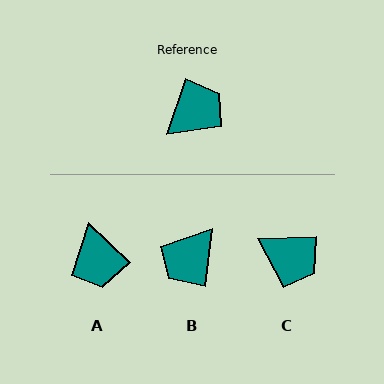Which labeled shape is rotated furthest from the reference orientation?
B, about 169 degrees away.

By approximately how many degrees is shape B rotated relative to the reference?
Approximately 169 degrees clockwise.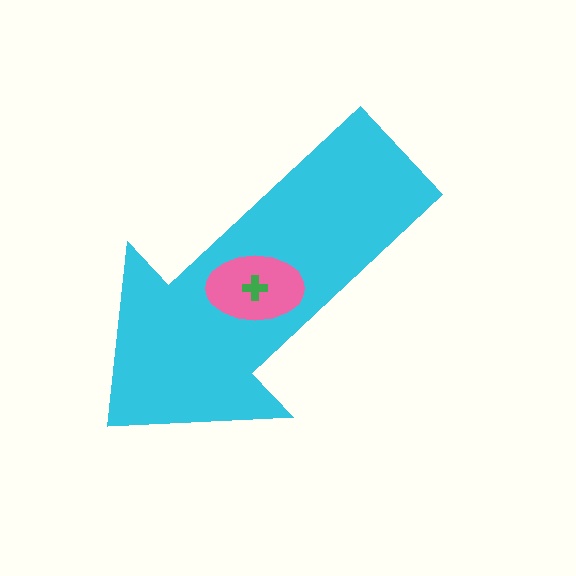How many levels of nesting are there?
3.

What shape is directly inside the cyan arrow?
The pink ellipse.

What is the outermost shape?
The cyan arrow.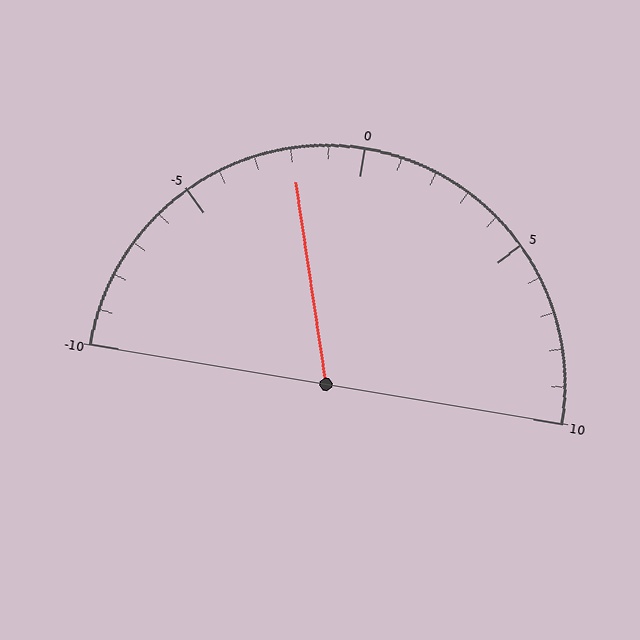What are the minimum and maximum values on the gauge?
The gauge ranges from -10 to 10.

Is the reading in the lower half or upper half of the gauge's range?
The reading is in the lower half of the range (-10 to 10).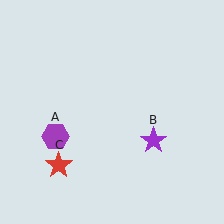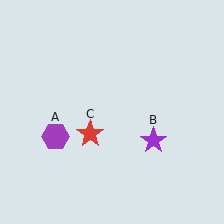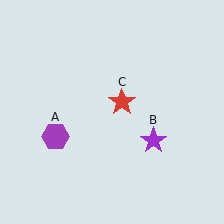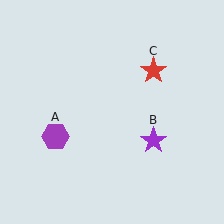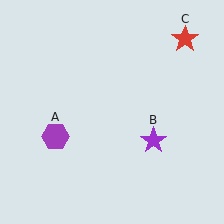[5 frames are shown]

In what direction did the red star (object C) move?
The red star (object C) moved up and to the right.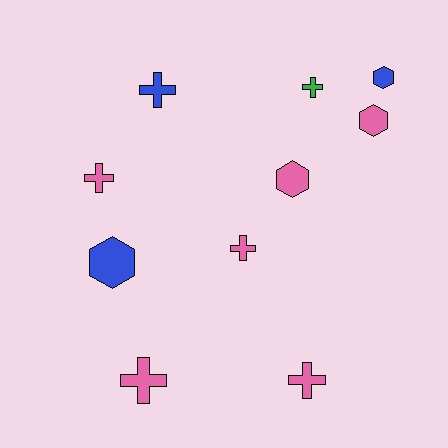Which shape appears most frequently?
Cross, with 6 objects.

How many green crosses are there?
There is 1 green cross.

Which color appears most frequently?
Pink, with 6 objects.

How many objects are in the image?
There are 10 objects.